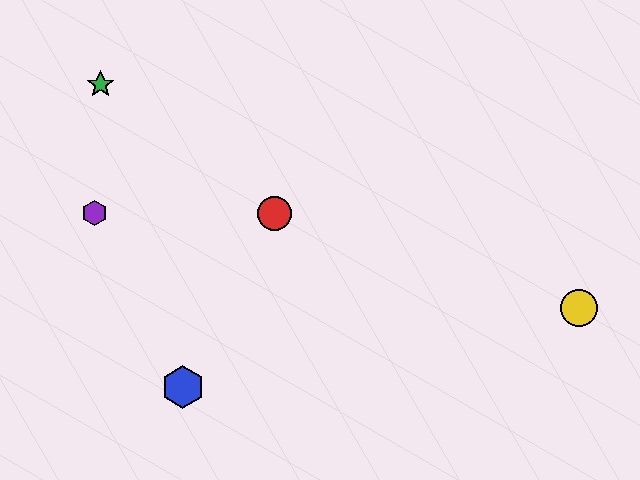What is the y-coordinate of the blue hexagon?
The blue hexagon is at y≈387.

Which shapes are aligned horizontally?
The red circle, the purple hexagon are aligned horizontally.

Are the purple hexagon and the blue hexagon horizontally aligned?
No, the purple hexagon is at y≈213 and the blue hexagon is at y≈387.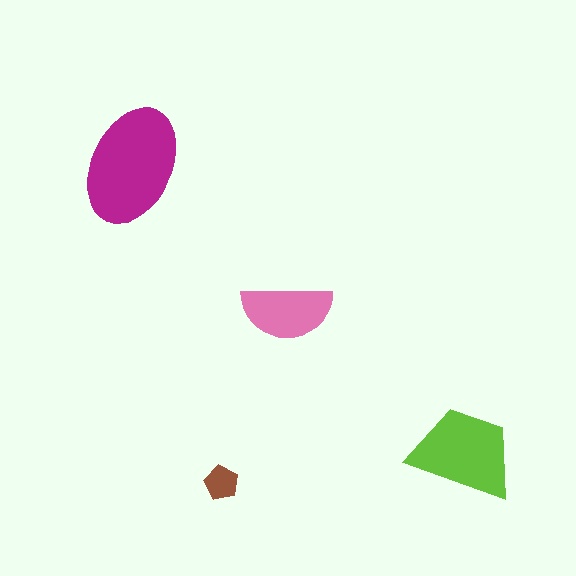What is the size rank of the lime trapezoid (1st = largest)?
2nd.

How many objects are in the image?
There are 4 objects in the image.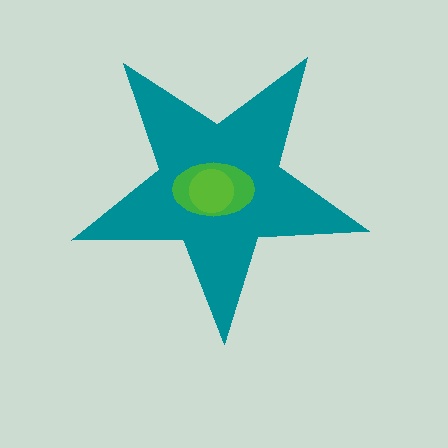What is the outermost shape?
The teal star.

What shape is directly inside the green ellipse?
The lime circle.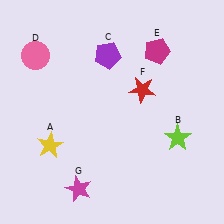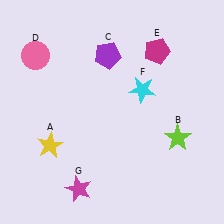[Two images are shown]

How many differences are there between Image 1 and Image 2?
There is 1 difference between the two images.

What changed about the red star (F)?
In Image 1, F is red. In Image 2, it changed to cyan.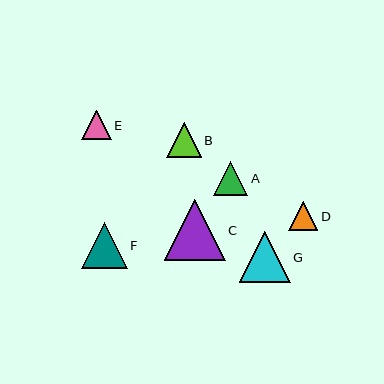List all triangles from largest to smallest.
From largest to smallest: C, G, F, B, A, E, D.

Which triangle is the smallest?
Triangle D is the smallest with a size of approximately 29 pixels.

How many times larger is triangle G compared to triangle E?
Triangle G is approximately 1.7 times the size of triangle E.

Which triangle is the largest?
Triangle C is the largest with a size of approximately 60 pixels.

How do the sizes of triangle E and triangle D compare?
Triangle E and triangle D are approximately the same size.